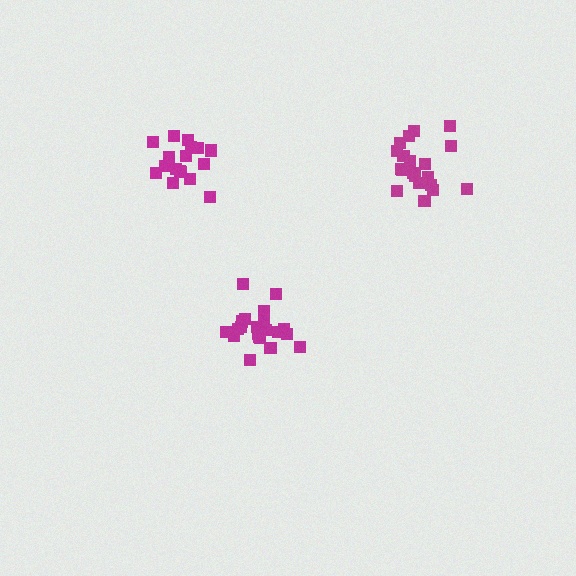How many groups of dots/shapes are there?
There are 3 groups.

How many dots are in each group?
Group 1: 21 dots, Group 2: 20 dots, Group 3: 17 dots (58 total).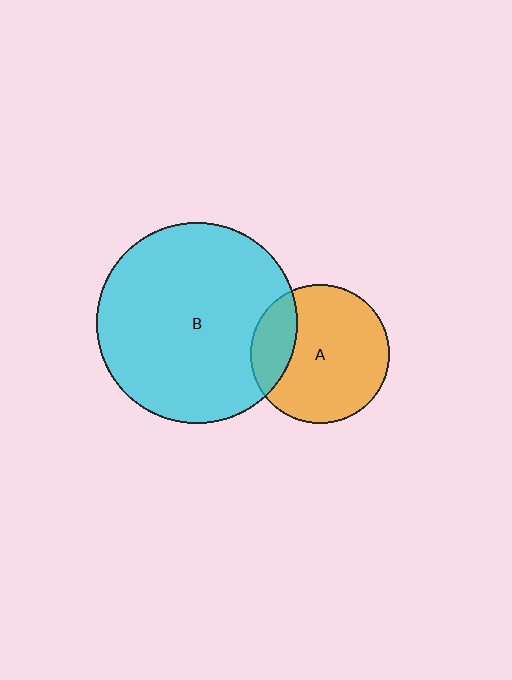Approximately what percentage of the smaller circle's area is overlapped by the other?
Approximately 20%.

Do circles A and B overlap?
Yes.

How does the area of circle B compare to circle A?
Approximately 2.1 times.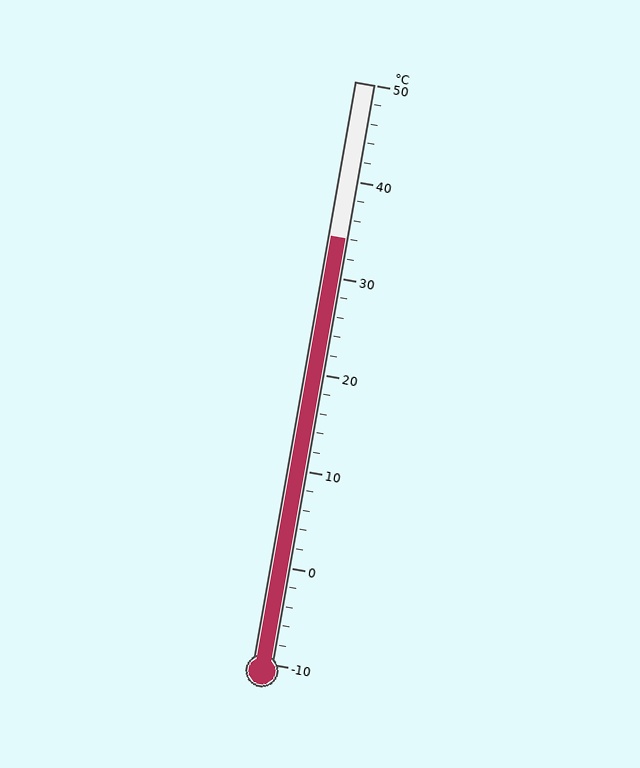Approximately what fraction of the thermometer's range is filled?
The thermometer is filled to approximately 75% of its range.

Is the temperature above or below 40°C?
The temperature is below 40°C.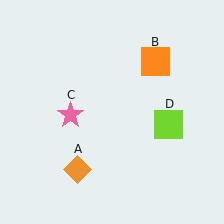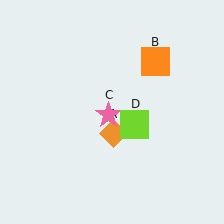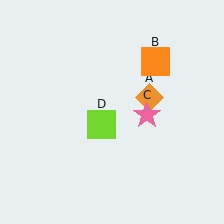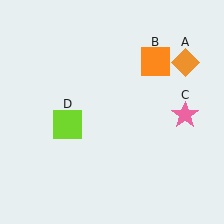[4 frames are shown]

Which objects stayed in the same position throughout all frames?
Orange square (object B) remained stationary.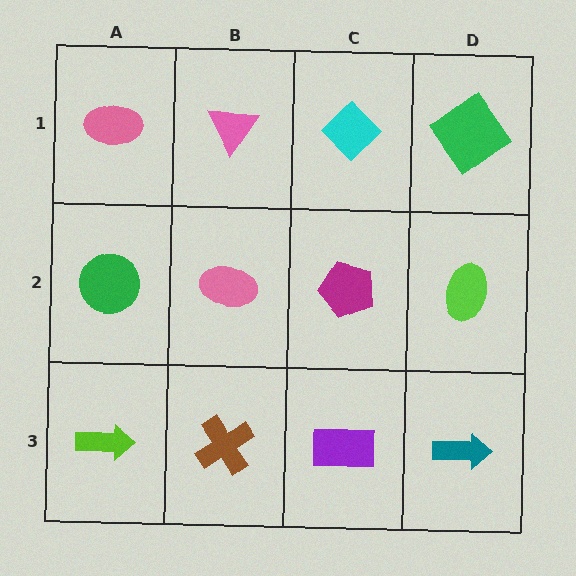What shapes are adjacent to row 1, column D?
A lime ellipse (row 2, column D), a cyan diamond (row 1, column C).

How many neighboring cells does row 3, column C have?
3.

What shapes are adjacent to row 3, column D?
A lime ellipse (row 2, column D), a purple rectangle (row 3, column C).